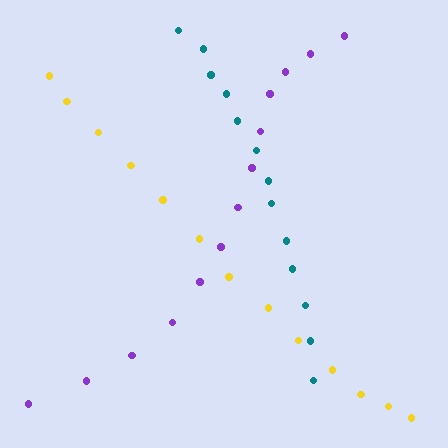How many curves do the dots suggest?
There are 3 distinct paths.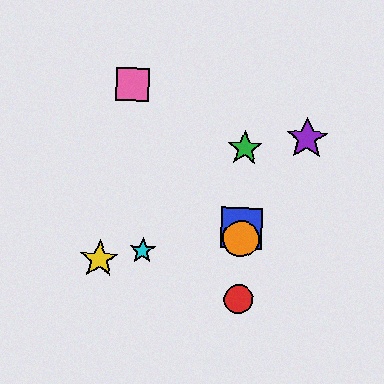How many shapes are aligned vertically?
4 shapes (the red circle, the blue square, the green star, the orange circle) are aligned vertically.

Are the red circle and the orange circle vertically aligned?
Yes, both are at x≈238.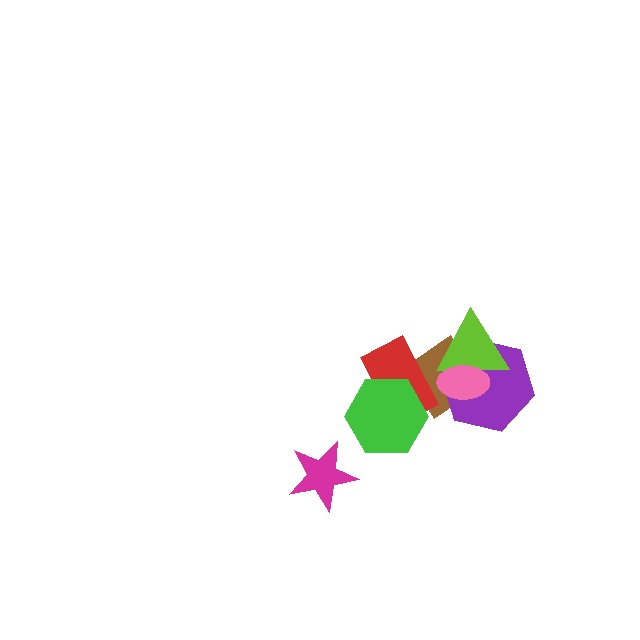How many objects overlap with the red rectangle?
2 objects overlap with the red rectangle.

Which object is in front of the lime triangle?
The pink ellipse is in front of the lime triangle.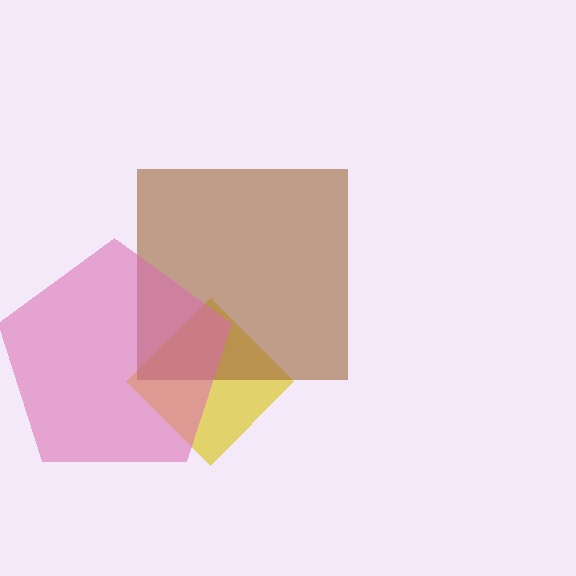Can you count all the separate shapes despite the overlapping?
Yes, there are 3 separate shapes.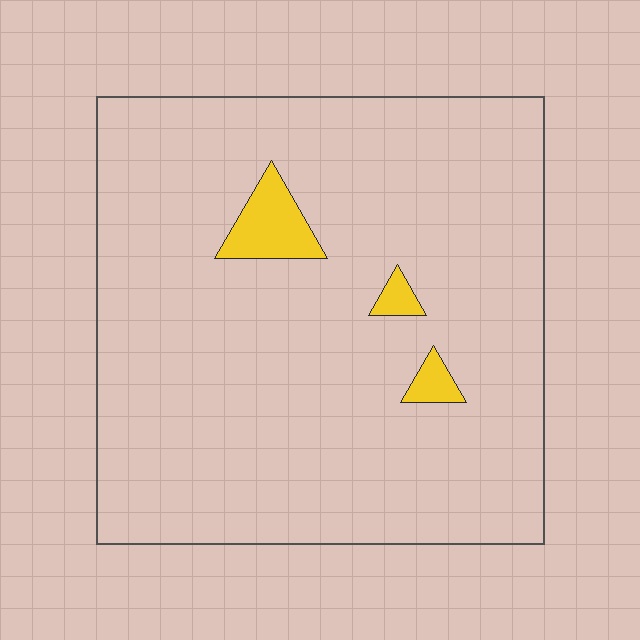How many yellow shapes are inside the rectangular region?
3.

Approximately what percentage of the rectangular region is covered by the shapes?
Approximately 5%.